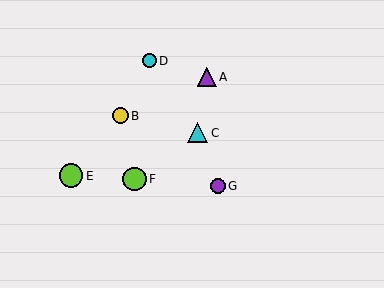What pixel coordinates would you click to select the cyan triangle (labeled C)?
Click at (198, 133) to select the cyan triangle C.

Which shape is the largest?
The lime circle (labeled E) is the largest.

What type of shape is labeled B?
Shape B is a yellow circle.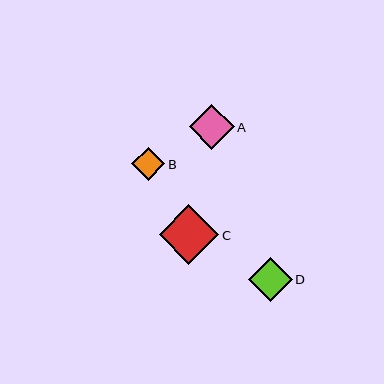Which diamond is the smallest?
Diamond B is the smallest with a size of approximately 33 pixels.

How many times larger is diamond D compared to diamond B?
Diamond D is approximately 1.3 times the size of diamond B.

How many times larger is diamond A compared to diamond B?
Diamond A is approximately 1.4 times the size of diamond B.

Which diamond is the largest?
Diamond C is the largest with a size of approximately 59 pixels.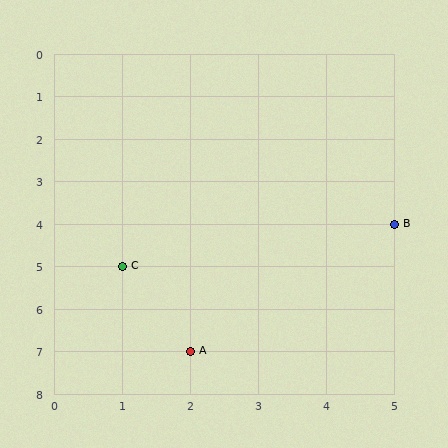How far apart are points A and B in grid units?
Points A and B are 3 columns and 3 rows apart (about 4.2 grid units diagonally).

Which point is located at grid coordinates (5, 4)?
Point B is at (5, 4).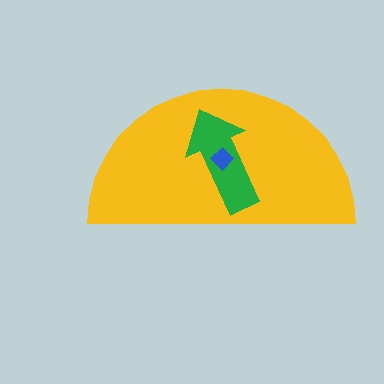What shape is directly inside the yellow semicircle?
The green arrow.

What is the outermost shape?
The yellow semicircle.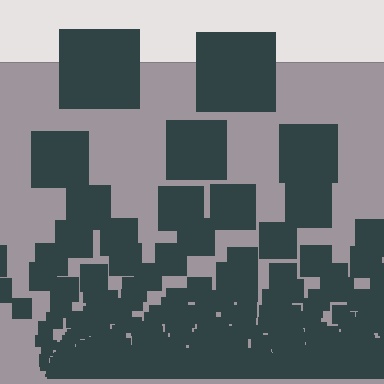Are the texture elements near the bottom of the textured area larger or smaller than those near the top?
Smaller. The gradient is inverted — elements near the bottom are smaller and denser.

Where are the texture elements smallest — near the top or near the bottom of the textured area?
Near the bottom.